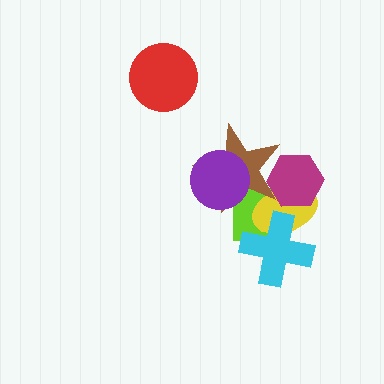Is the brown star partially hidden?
Yes, it is partially covered by another shape.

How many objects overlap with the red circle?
0 objects overlap with the red circle.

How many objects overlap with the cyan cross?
2 objects overlap with the cyan cross.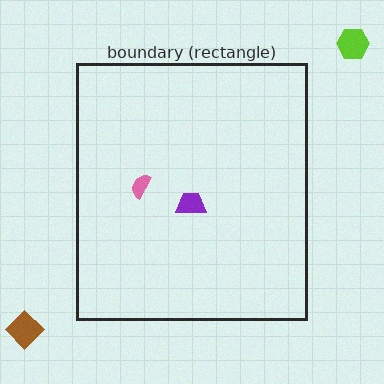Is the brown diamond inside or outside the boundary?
Outside.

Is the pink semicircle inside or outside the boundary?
Inside.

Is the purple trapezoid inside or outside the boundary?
Inside.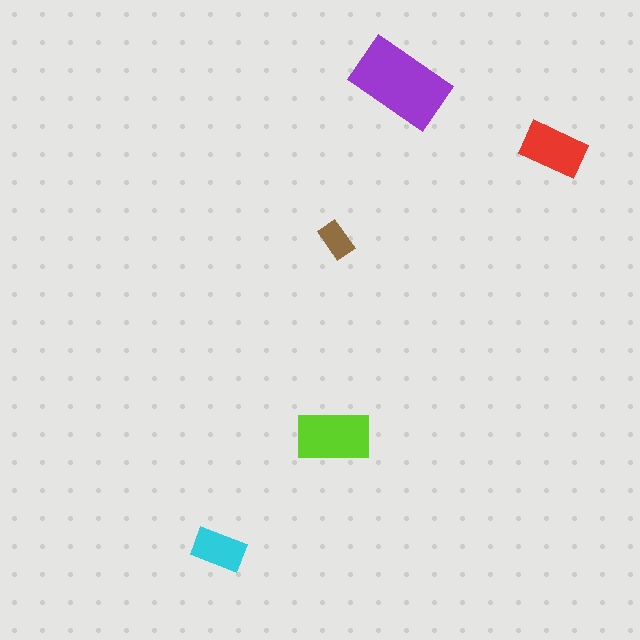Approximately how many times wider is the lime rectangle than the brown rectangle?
About 2 times wider.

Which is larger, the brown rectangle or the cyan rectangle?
The cyan one.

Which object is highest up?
The purple rectangle is topmost.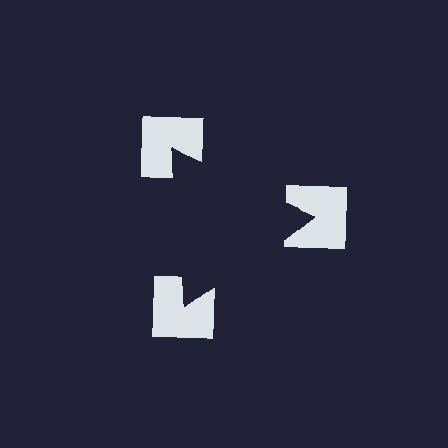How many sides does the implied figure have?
3 sides.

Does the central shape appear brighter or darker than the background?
It typically appears slightly darker than the background, even though no actual brightness change is drawn.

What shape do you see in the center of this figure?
An illusory triangle — its edges are inferred from the aligned wedge cuts in the notched squares, not physically drawn.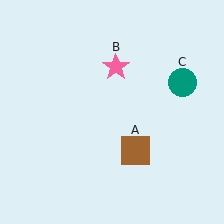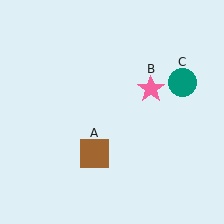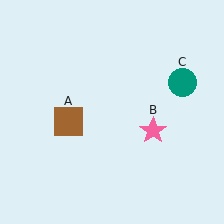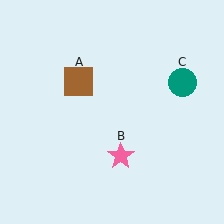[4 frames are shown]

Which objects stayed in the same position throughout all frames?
Teal circle (object C) remained stationary.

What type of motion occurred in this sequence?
The brown square (object A), pink star (object B) rotated clockwise around the center of the scene.